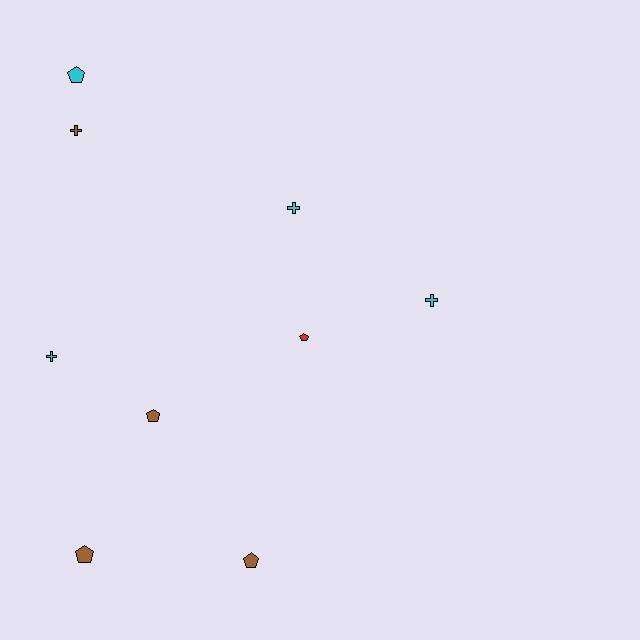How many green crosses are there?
There are no green crosses.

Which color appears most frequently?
Cyan, with 4 objects.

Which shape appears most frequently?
Pentagon, with 5 objects.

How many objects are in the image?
There are 9 objects.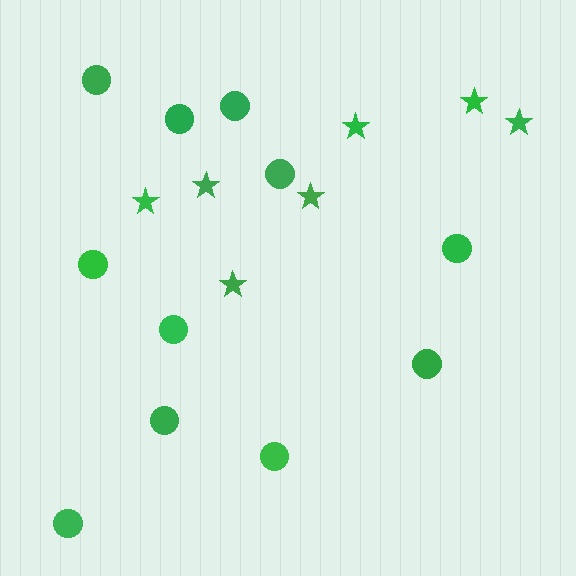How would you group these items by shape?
There are 2 groups: one group of circles (11) and one group of stars (7).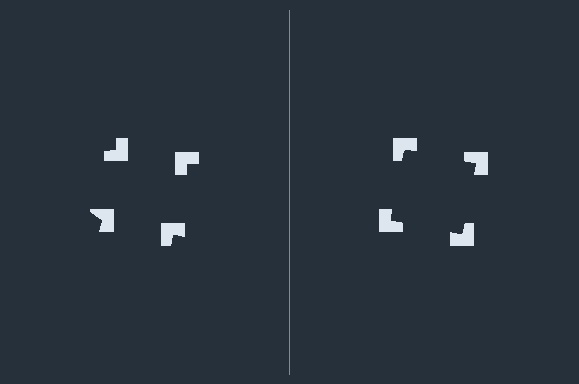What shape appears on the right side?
An illusory square.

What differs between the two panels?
The notched squares are positioned identically on both sides; only the wedge orientations differ. On the right they align to a square; on the left they are misaligned.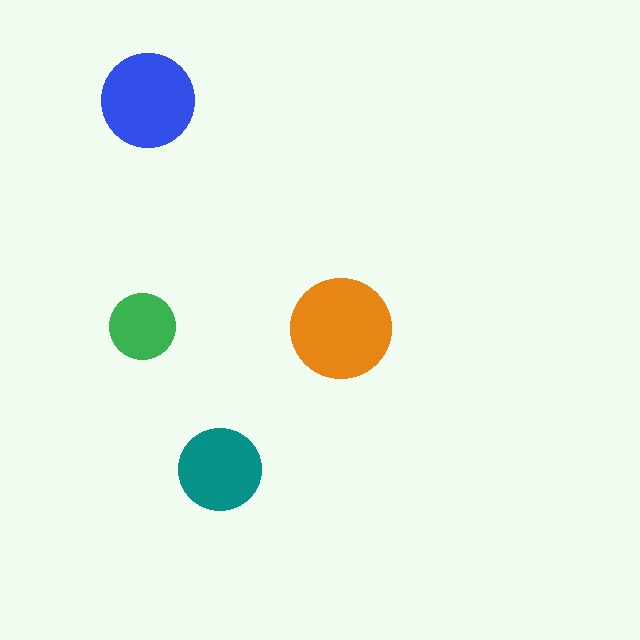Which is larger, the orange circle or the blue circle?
The orange one.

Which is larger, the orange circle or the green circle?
The orange one.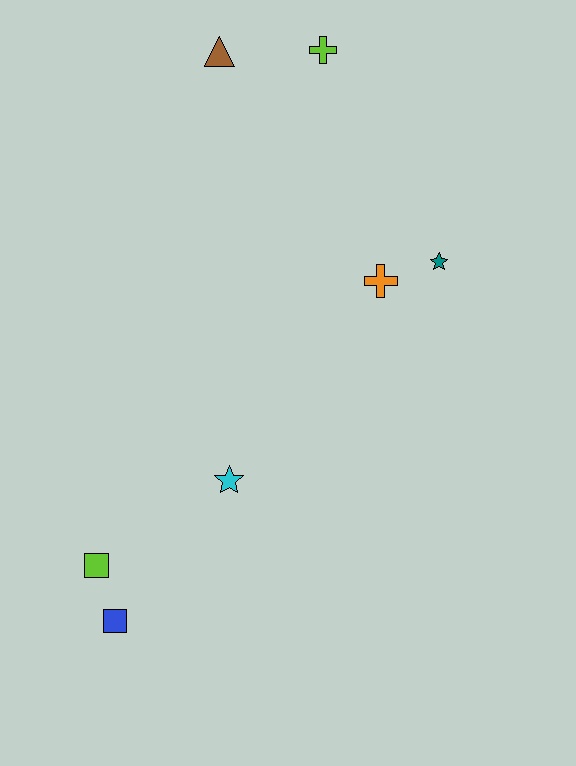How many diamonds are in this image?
There are no diamonds.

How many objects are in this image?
There are 7 objects.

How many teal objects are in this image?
There is 1 teal object.